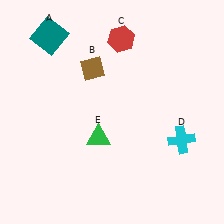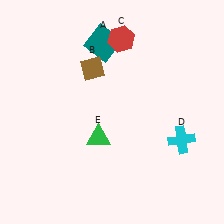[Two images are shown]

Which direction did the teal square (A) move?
The teal square (A) moved right.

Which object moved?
The teal square (A) moved right.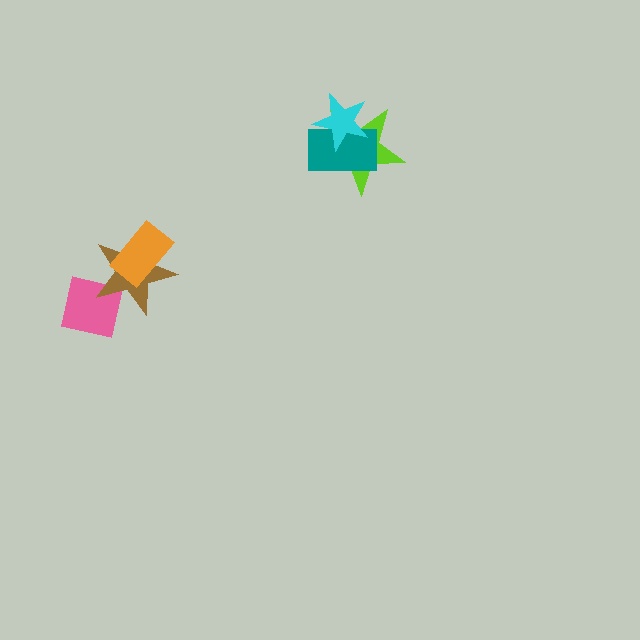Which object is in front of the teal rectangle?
The cyan star is in front of the teal rectangle.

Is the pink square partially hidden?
Yes, it is partially covered by another shape.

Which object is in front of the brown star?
The orange rectangle is in front of the brown star.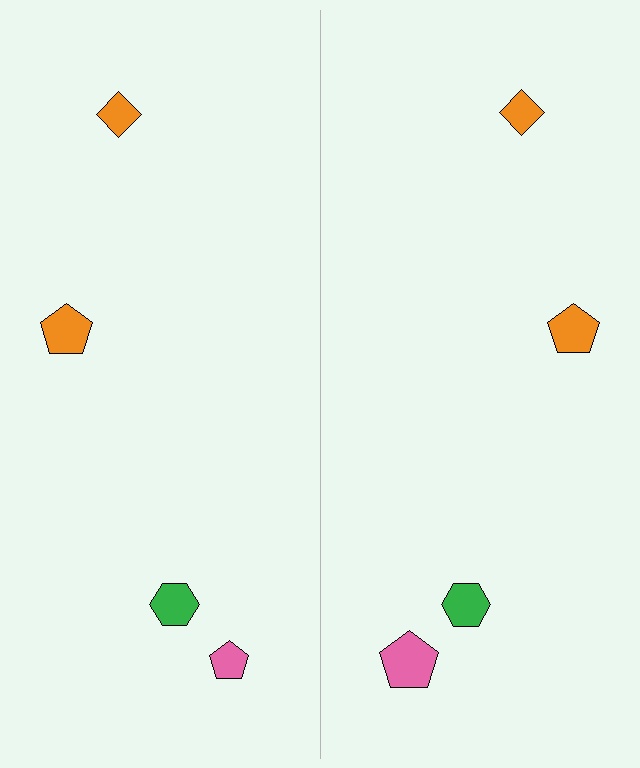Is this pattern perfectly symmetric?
No, the pattern is not perfectly symmetric. The pink pentagon on the right side has a different size than its mirror counterpart.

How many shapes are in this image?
There are 8 shapes in this image.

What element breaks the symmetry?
The pink pentagon on the right side has a different size than its mirror counterpart.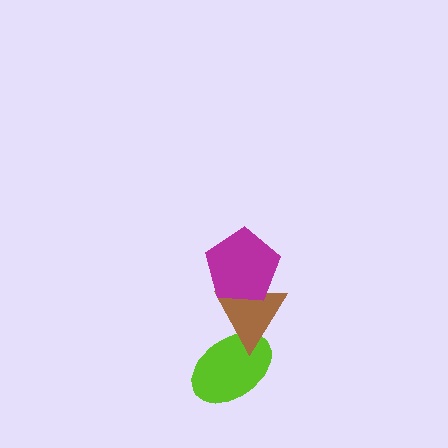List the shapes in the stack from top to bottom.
From top to bottom: the magenta pentagon, the brown triangle, the lime ellipse.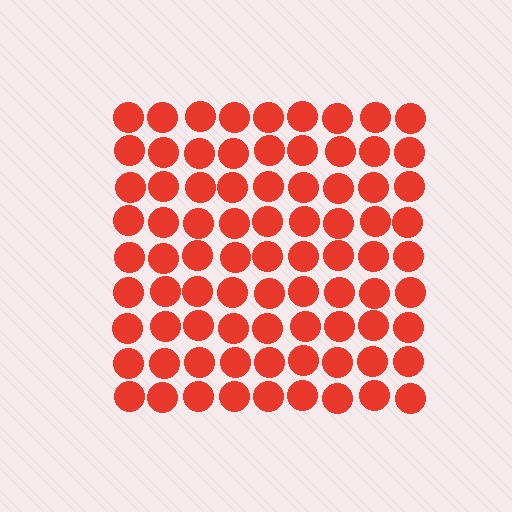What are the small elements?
The small elements are circles.